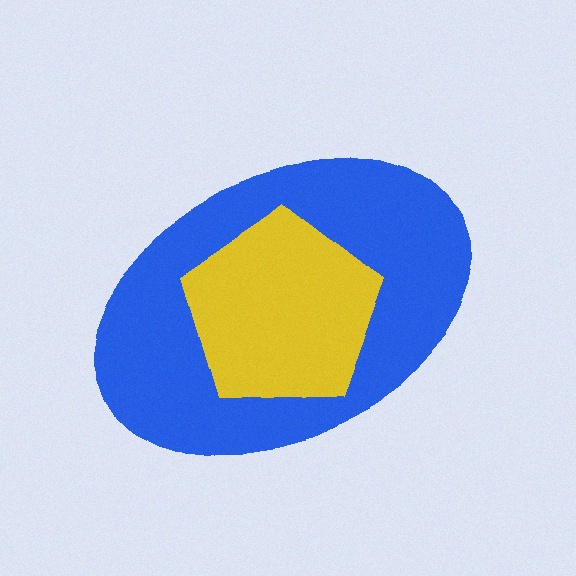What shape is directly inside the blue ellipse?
The yellow pentagon.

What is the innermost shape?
The yellow pentagon.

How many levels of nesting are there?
2.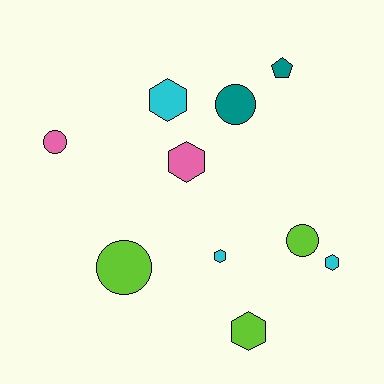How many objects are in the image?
There are 10 objects.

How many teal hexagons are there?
There are no teal hexagons.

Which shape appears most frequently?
Hexagon, with 5 objects.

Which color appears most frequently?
Lime, with 3 objects.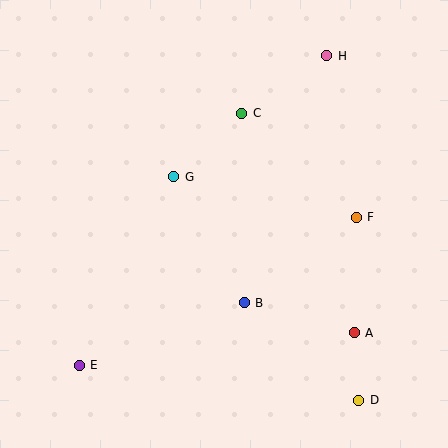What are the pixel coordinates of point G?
Point G is at (174, 177).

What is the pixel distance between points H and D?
The distance between H and D is 346 pixels.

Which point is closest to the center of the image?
Point G at (174, 177) is closest to the center.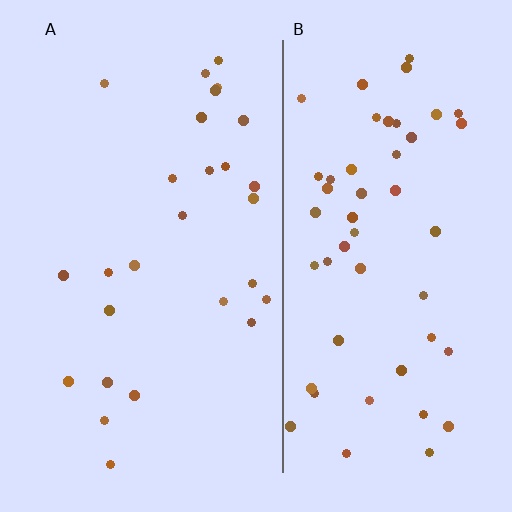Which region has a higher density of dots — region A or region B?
B (the right).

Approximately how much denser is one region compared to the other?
Approximately 1.9× — region B over region A.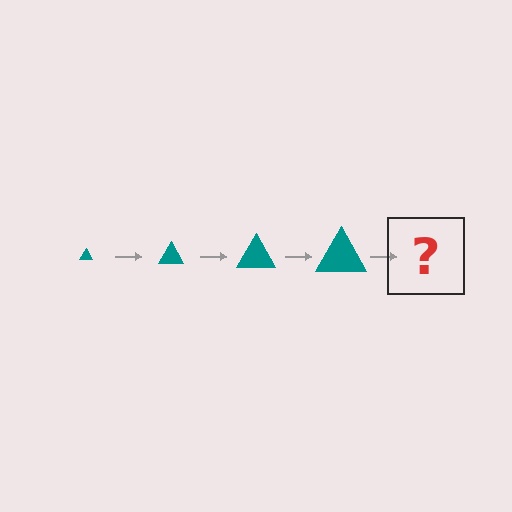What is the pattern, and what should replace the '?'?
The pattern is that the triangle gets progressively larger each step. The '?' should be a teal triangle, larger than the previous one.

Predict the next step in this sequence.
The next step is a teal triangle, larger than the previous one.